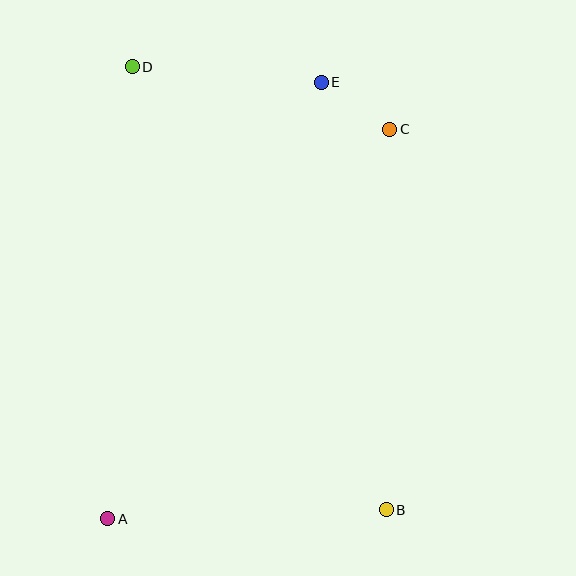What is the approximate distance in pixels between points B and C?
The distance between B and C is approximately 381 pixels.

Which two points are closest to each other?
Points C and E are closest to each other.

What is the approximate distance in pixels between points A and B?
The distance between A and B is approximately 279 pixels.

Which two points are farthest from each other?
Points B and D are farthest from each other.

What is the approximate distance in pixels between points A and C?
The distance between A and C is approximately 481 pixels.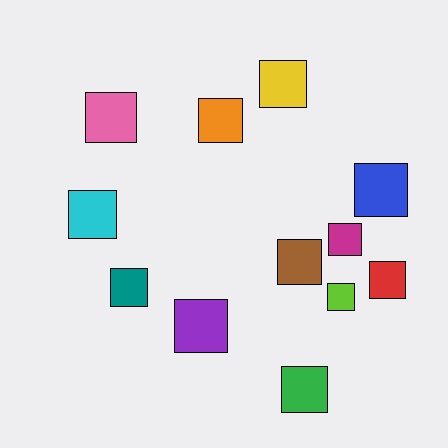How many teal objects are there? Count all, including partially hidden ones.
There is 1 teal object.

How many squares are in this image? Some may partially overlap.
There are 12 squares.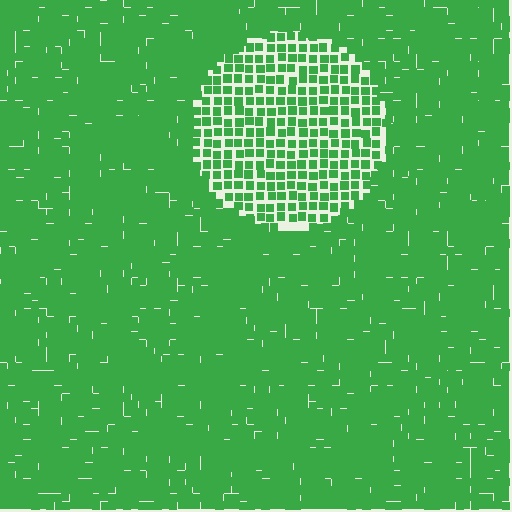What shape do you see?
I see a circle.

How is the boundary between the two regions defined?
The boundary is defined by a change in element density (approximately 1.9x ratio). All elements are the same color, size, and shape.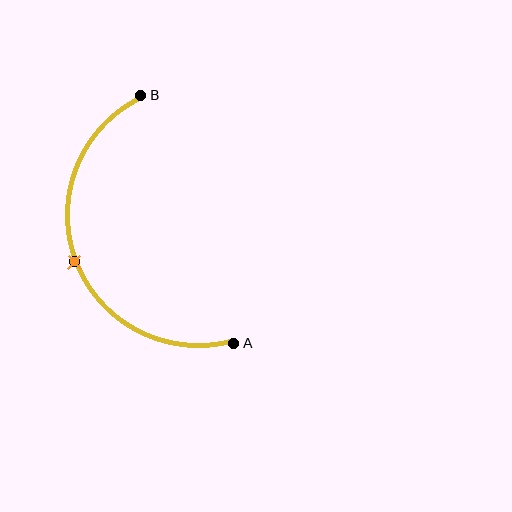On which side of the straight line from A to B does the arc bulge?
The arc bulges to the left of the straight line connecting A and B.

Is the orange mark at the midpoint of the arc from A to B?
Yes. The orange mark lies on the arc at equal arc-length from both A and B — it is the arc midpoint.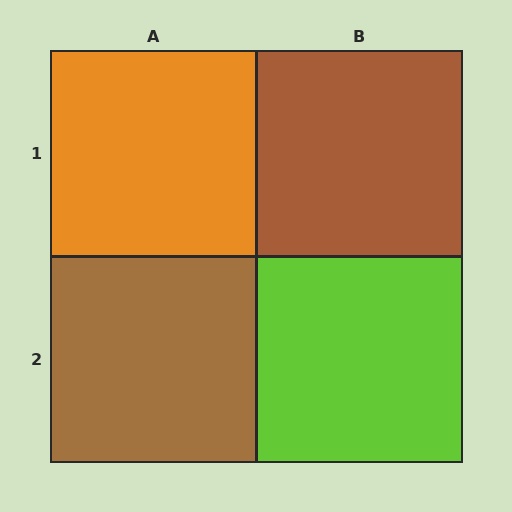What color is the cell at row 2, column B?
Lime.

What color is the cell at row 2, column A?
Brown.